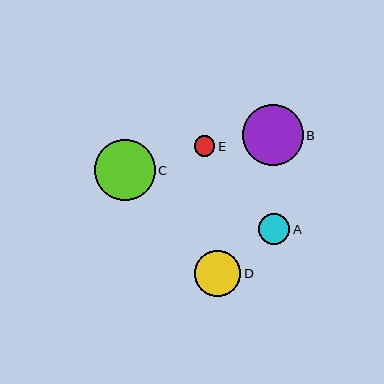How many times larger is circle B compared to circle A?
Circle B is approximately 1.9 times the size of circle A.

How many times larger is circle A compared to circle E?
Circle A is approximately 1.5 times the size of circle E.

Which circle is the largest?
Circle C is the largest with a size of approximately 61 pixels.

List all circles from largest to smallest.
From largest to smallest: C, B, D, A, E.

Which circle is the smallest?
Circle E is the smallest with a size of approximately 20 pixels.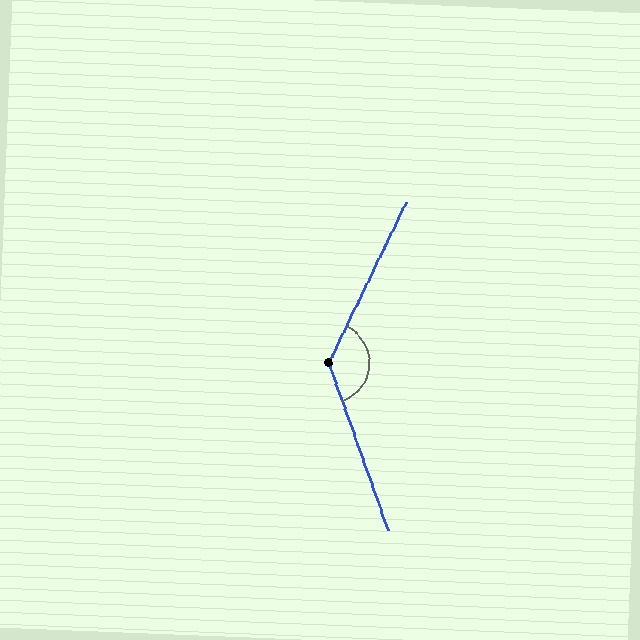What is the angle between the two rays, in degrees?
Approximately 135 degrees.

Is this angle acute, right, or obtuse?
It is obtuse.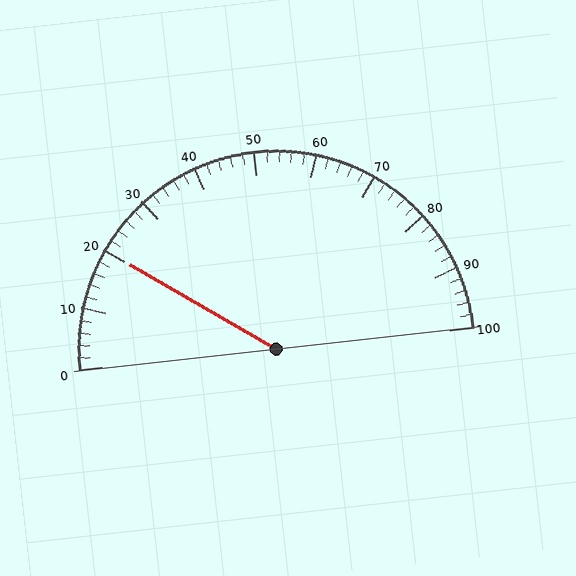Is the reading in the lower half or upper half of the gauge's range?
The reading is in the lower half of the range (0 to 100).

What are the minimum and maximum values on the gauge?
The gauge ranges from 0 to 100.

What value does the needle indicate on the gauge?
The needle indicates approximately 20.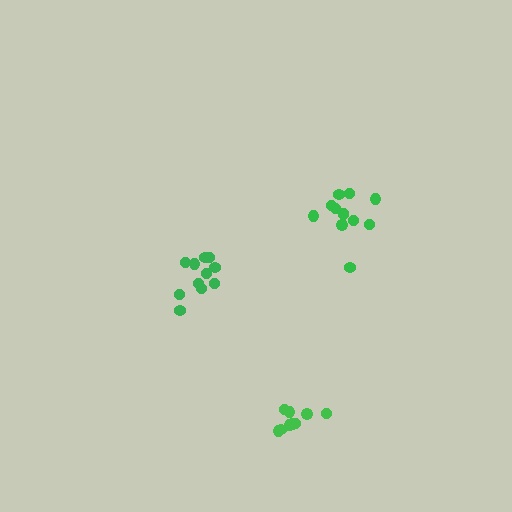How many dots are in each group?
Group 1: 12 dots, Group 2: 11 dots, Group 3: 9 dots (32 total).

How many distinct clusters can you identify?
There are 3 distinct clusters.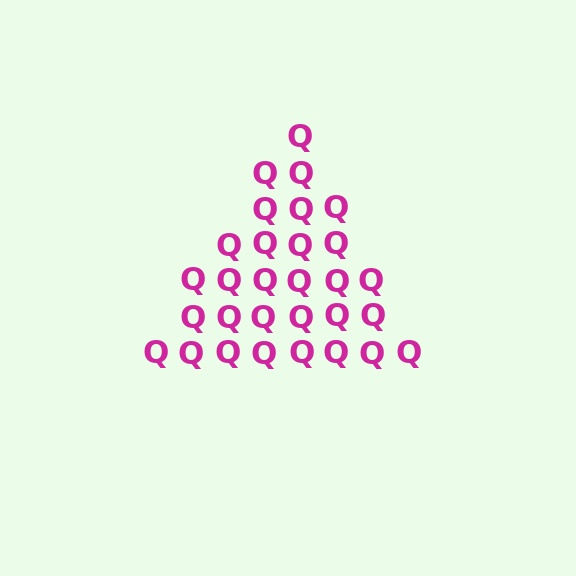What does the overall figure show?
The overall figure shows a triangle.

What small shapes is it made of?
It is made of small letter Q's.